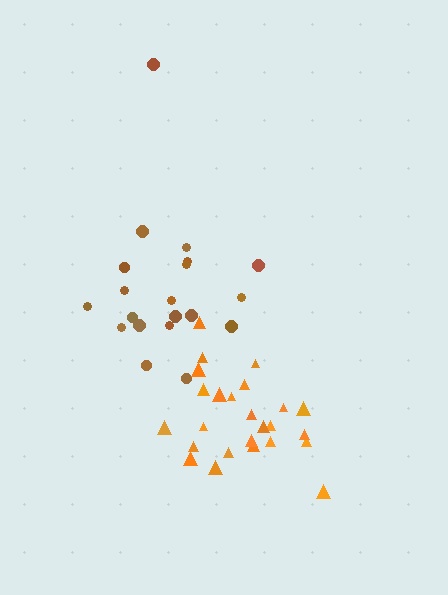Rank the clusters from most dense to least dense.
orange, brown.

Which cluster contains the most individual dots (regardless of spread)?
Orange (25).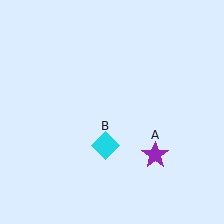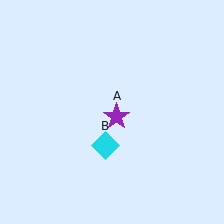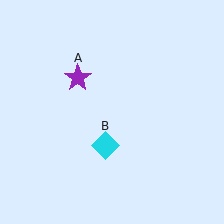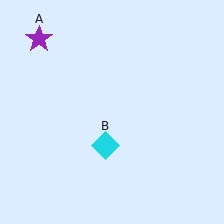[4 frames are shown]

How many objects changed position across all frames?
1 object changed position: purple star (object A).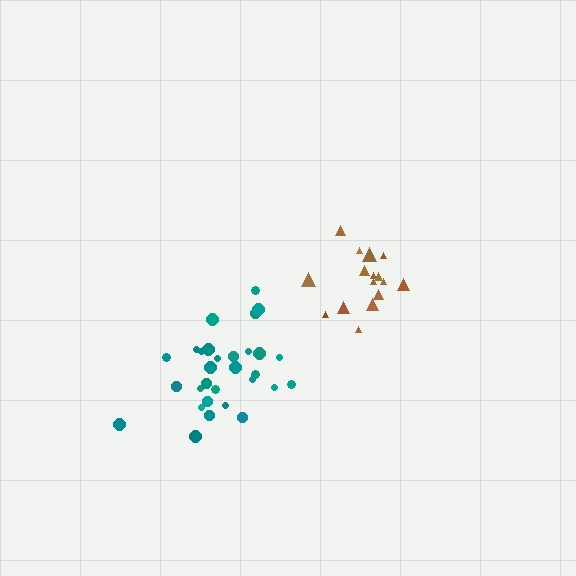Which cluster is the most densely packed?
Teal.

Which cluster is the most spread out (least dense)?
Brown.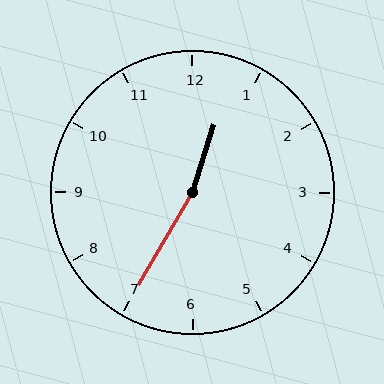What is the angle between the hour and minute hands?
Approximately 168 degrees.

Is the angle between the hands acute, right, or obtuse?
It is obtuse.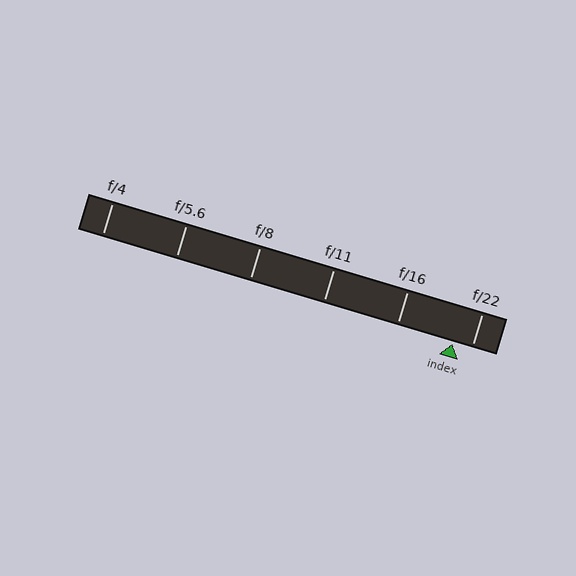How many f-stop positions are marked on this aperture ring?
There are 6 f-stop positions marked.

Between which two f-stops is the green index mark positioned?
The index mark is between f/16 and f/22.